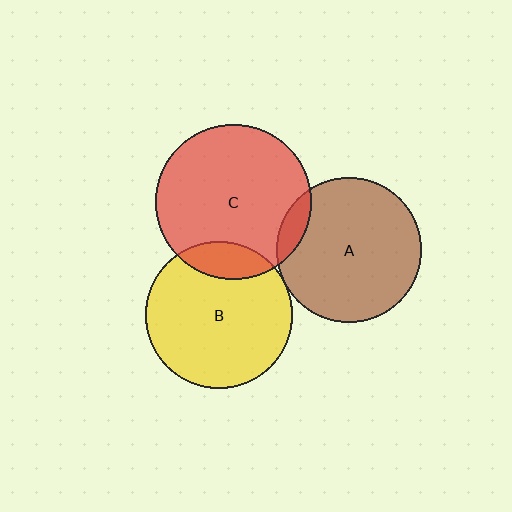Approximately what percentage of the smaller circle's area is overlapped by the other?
Approximately 5%.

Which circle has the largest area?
Circle C (red).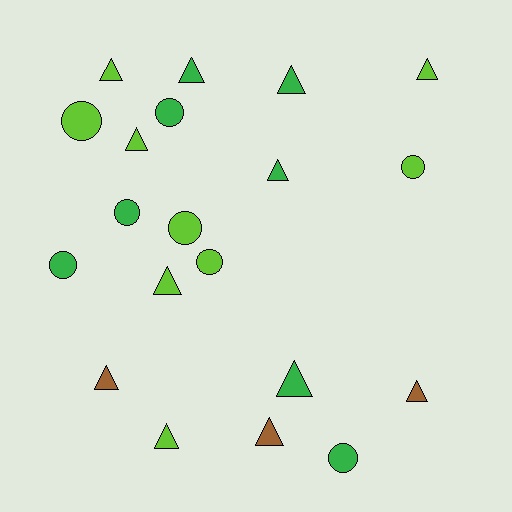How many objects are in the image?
There are 20 objects.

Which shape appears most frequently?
Triangle, with 12 objects.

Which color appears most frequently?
Lime, with 9 objects.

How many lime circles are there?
There are 4 lime circles.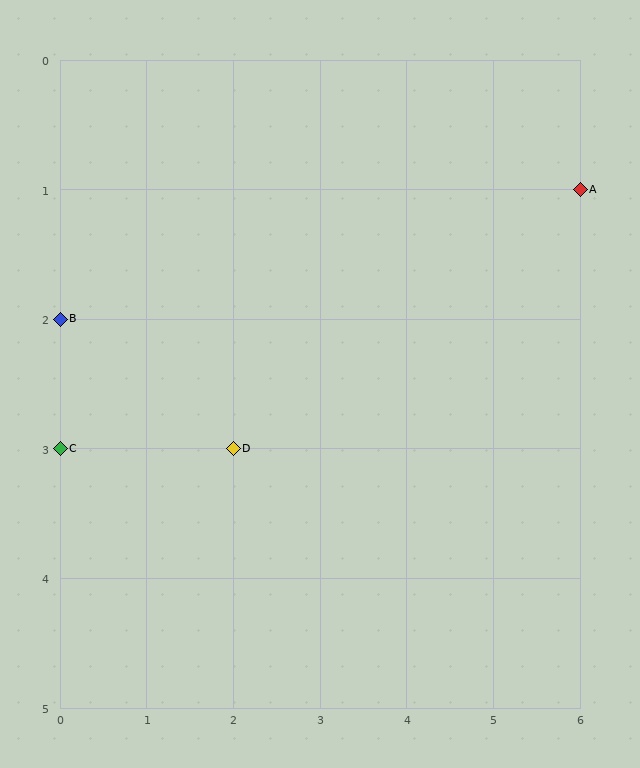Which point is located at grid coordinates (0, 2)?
Point B is at (0, 2).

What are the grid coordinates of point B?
Point B is at grid coordinates (0, 2).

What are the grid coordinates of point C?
Point C is at grid coordinates (0, 3).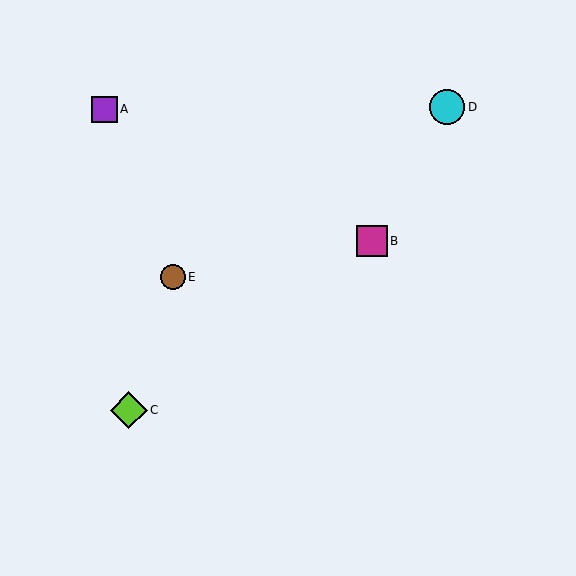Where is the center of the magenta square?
The center of the magenta square is at (372, 241).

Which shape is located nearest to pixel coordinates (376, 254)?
The magenta square (labeled B) at (372, 241) is nearest to that location.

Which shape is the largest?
The lime diamond (labeled C) is the largest.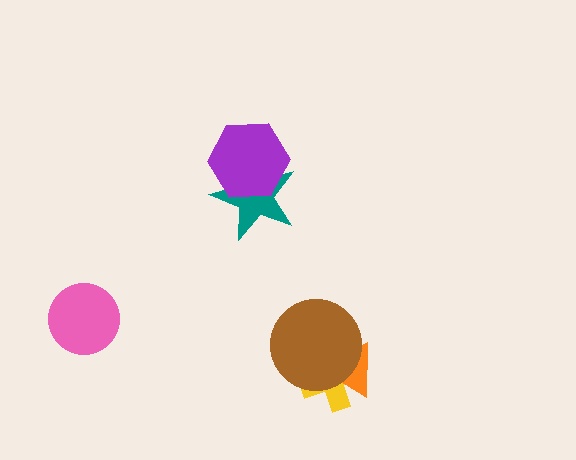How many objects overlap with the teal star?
1 object overlaps with the teal star.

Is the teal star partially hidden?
Yes, it is partially covered by another shape.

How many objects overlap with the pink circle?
0 objects overlap with the pink circle.